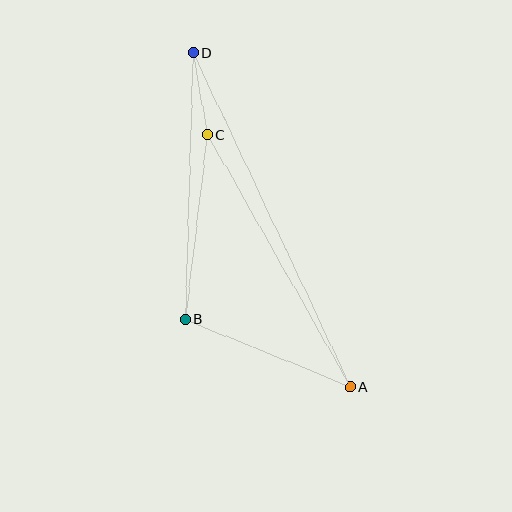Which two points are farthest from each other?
Points A and D are farthest from each other.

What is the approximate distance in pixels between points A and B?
The distance between A and B is approximately 179 pixels.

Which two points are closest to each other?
Points C and D are closest to each other.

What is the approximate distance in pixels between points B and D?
The distance between B and D is approximately 267 pixels.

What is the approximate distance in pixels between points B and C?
The distance between B and C is approximately 187 pixels.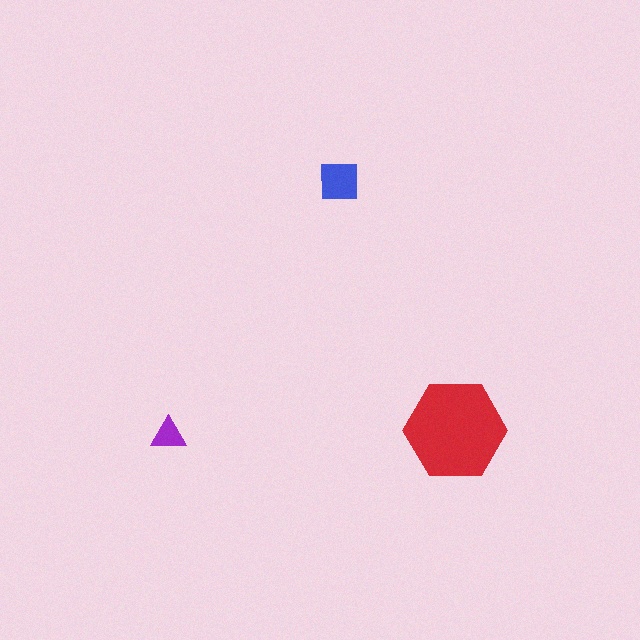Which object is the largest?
The red hexagon.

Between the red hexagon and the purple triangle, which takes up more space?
The red hexagon.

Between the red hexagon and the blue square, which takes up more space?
The red hexagon.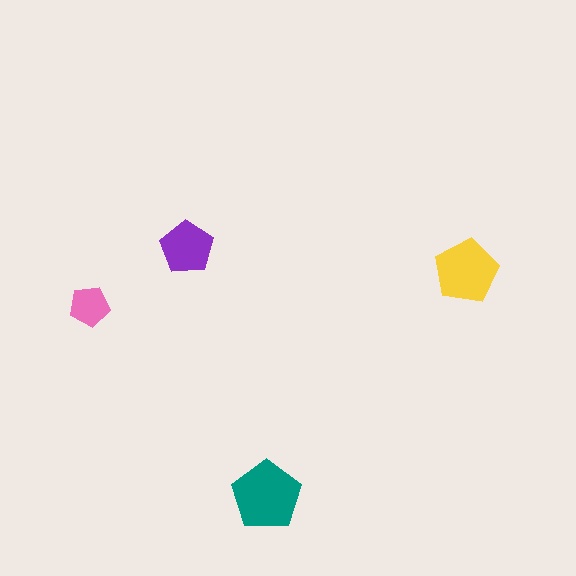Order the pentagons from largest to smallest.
the teal one, the yellow one, the purple one, the pink one.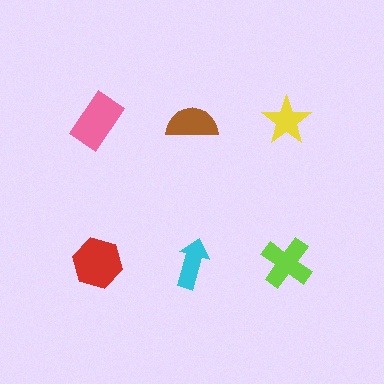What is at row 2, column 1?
A red hexagon.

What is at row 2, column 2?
A cyan arrow.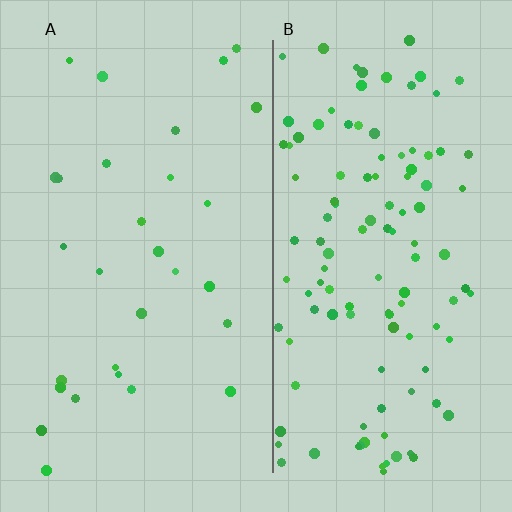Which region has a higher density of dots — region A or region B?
B (the right).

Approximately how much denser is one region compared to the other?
Approximately 4.0× — region B over region A.